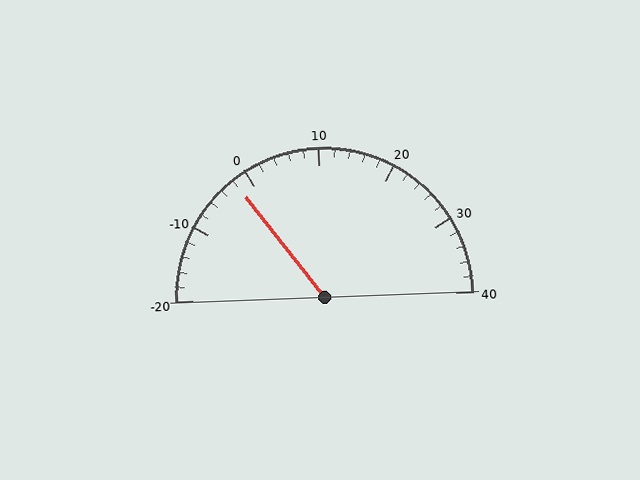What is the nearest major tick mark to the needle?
The nearest major tick mark is 0.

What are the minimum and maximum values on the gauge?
The gauge ranges from -20 to 40.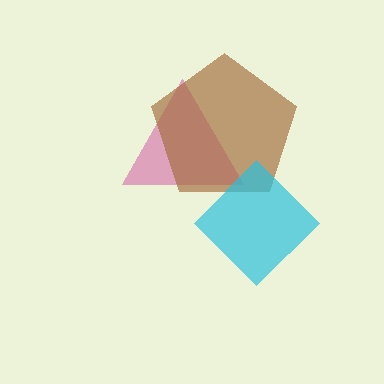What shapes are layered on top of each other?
The layered shapes are: a magenta triangle, a brown pentagon, a cyan diamond.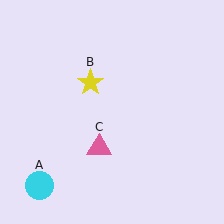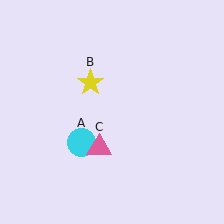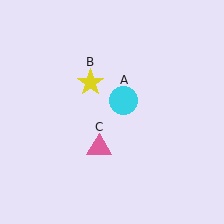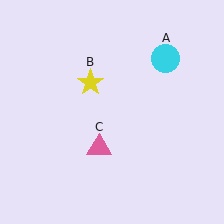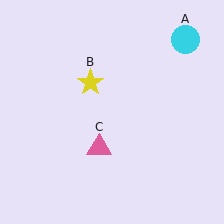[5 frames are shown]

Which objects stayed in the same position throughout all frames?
Yellow star (object B) and pink triangle (object C) remained stationary.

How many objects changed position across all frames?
1 object changed position: cyan circle (object A).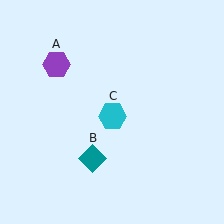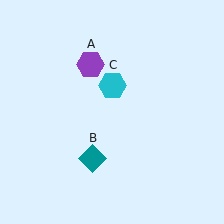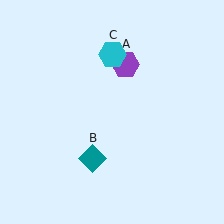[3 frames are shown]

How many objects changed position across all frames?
2 objects changed position: purple hexagon (object A), cyan hexagon (object C).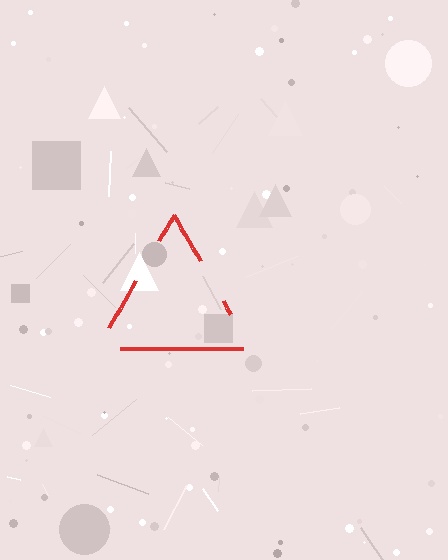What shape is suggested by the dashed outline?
The dashed outline suggests a triangle.